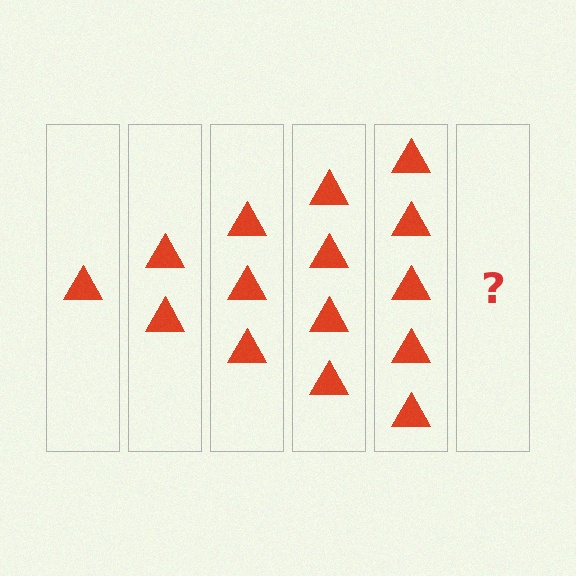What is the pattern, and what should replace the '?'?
The pattern is that each step adds one more triangle. The '?' should be 6 triangles.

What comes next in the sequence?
The next element should be 6 triangles.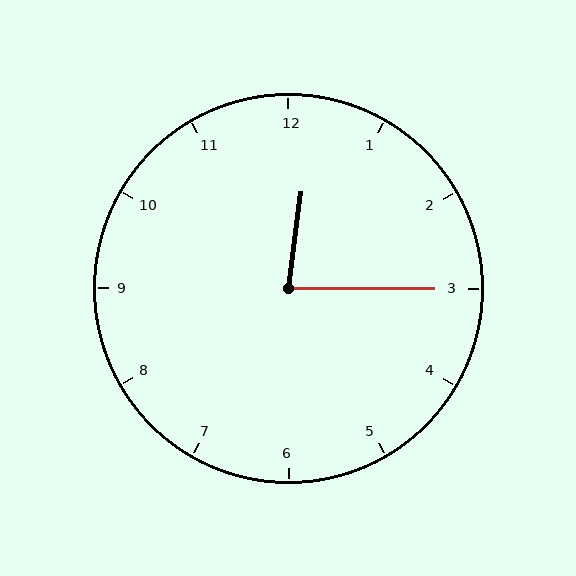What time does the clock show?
12:15.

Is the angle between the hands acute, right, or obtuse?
It is acute.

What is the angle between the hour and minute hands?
Approximately 82 degrees.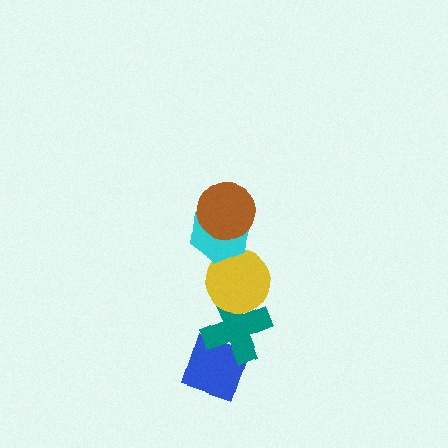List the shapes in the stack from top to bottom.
From top to bottom: the brown circle, the cyan hexagon, the yellow circle, the teal cross, the blue diamond.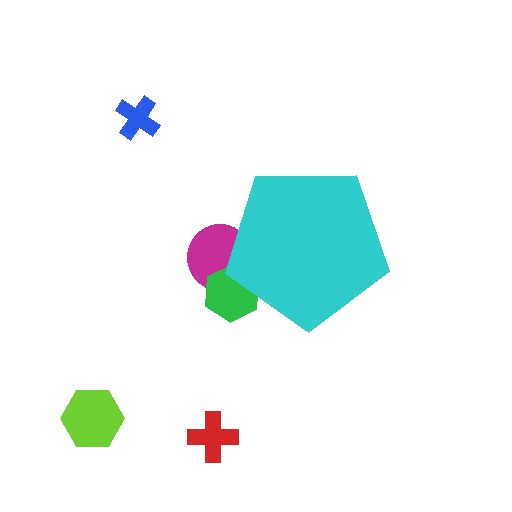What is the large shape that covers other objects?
A cyan pentagon.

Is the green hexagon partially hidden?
Yes, the green hexagon is partially hidden behind the cyan pentagon.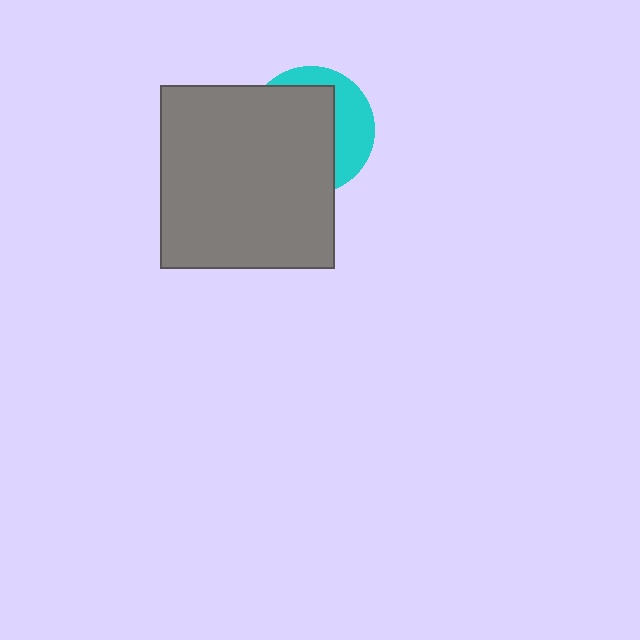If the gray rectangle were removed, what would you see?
You would see the complete cyan circle.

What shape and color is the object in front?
The object in front is a gray rectangle.